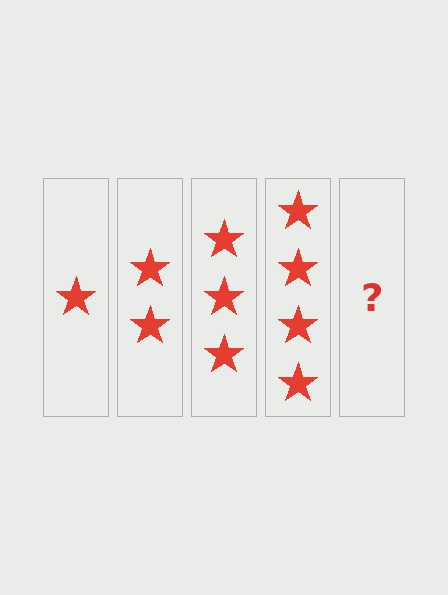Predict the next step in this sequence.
The next step is 5 stars.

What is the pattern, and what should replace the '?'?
The pattern is that each step adds one more star. The '?' should be 5 stars.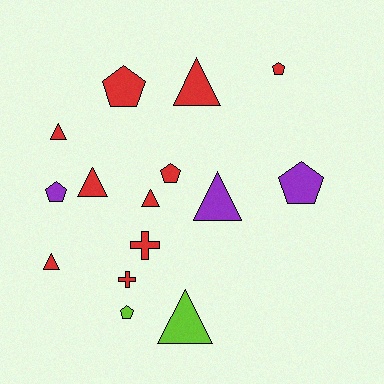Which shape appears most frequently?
Triangle, with 7 objects.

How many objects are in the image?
There are 15 objects.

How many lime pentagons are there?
There is 1 lime pentagon.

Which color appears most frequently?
Red, with 10 objects.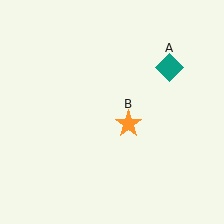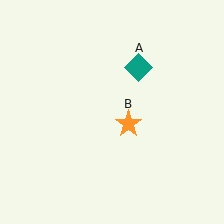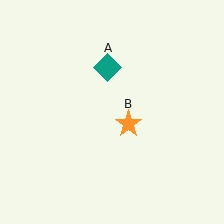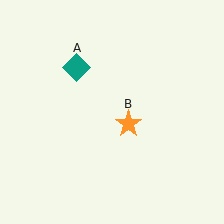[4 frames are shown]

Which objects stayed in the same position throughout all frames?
Orange star (object B) remained stationary.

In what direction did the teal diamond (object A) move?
The teal diamond (object A) moved left.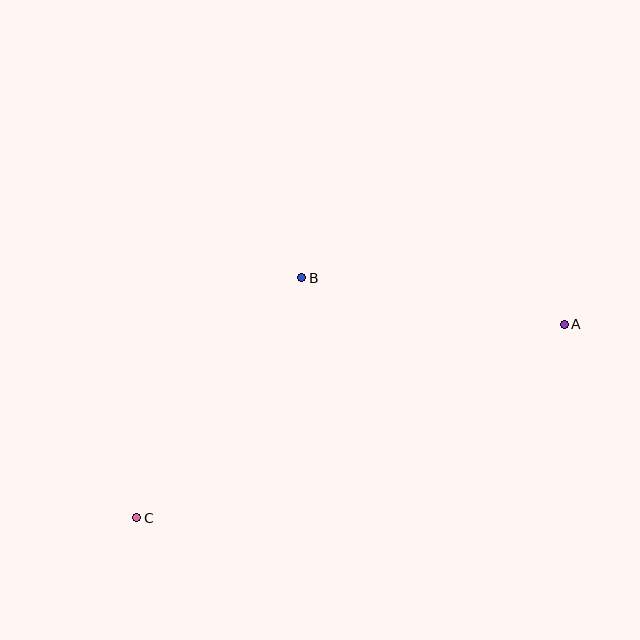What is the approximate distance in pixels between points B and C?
The distance between B and C is approximately 291 pixels.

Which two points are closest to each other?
Points A and B are closest to each other.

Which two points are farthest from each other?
Points A and C are farthest from each other.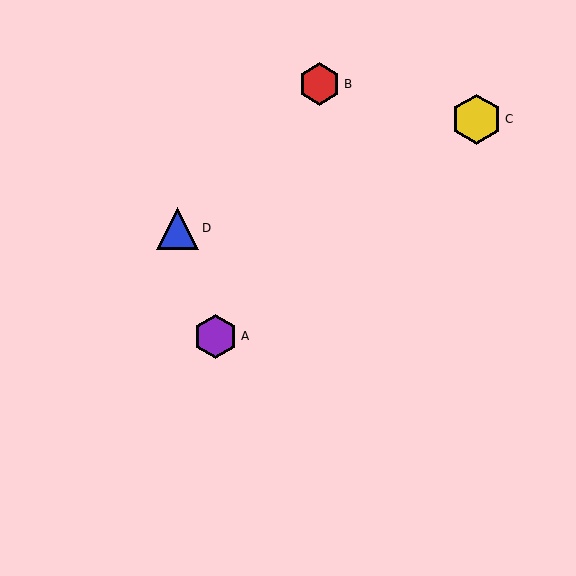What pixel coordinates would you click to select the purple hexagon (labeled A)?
Click at (216, 336) to select the purple hexagon A.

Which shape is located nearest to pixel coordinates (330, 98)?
The red hexagon (labeled B) at (319, 84) is nearest to that location.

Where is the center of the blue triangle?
The center of the blue triangle is at (177, 228).